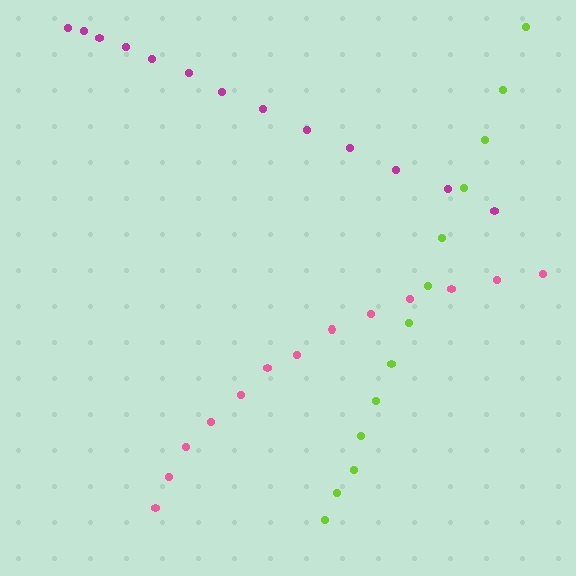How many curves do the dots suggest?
There are 3 distinct paths.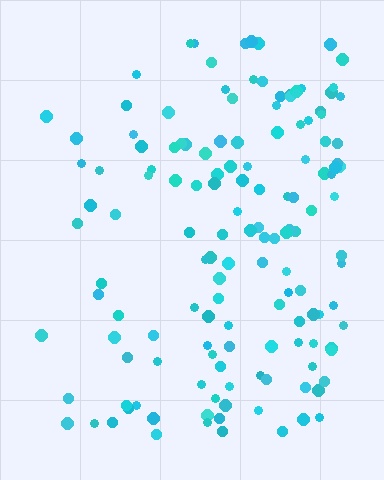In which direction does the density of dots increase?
From left to right, with the right side densest.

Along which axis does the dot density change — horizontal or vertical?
Horizontal.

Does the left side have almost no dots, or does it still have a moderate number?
Still a moderate number, just noticeably fewer than the right.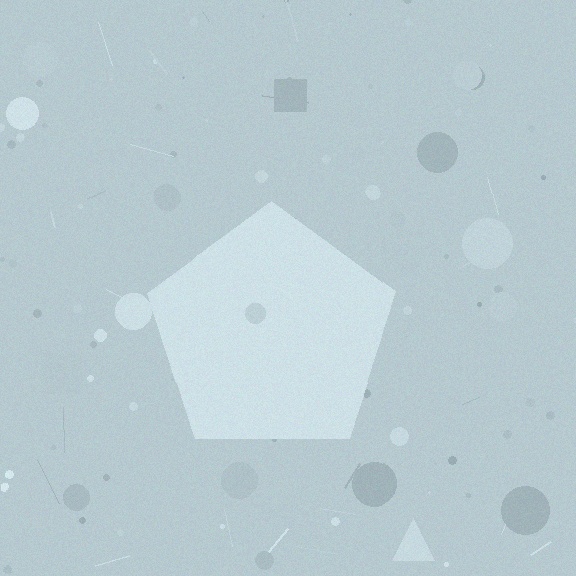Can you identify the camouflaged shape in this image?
The camouflaged shape is a pentagon.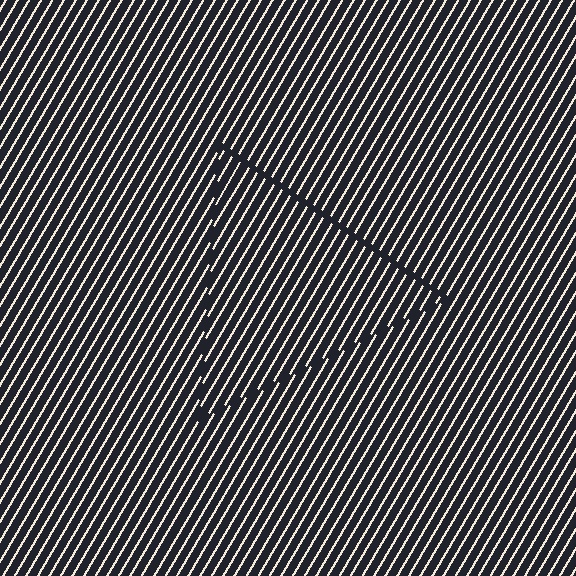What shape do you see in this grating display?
An illusory triangle. The interior of the shape contains the same grating, shifted by half a period — the contour is defined by the phase discontinuity where line-ends from the inner and outer gratings abut.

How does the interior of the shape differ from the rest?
The interior of the shape contains the same grating, shifted by half a period — the contour is defined by the phase discontinuity where line-ends from the inner and outer gratings abut.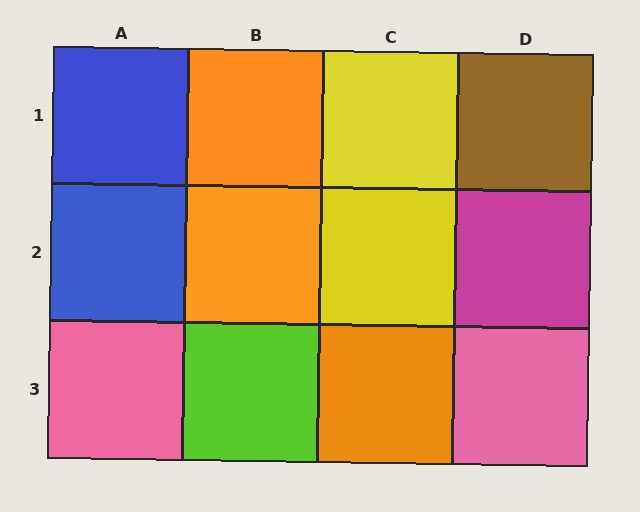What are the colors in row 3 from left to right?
Pink, lime, orange, pink.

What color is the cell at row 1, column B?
Orange.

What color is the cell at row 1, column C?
Yellow.